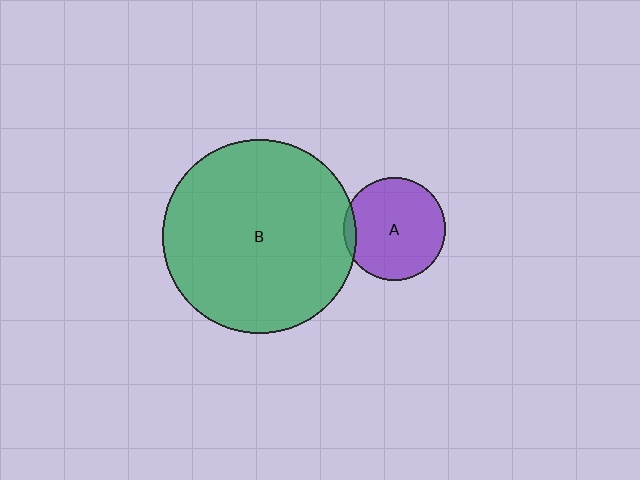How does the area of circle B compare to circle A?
Approximately 3.6 times.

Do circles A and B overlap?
Yes.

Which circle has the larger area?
Circle B (green).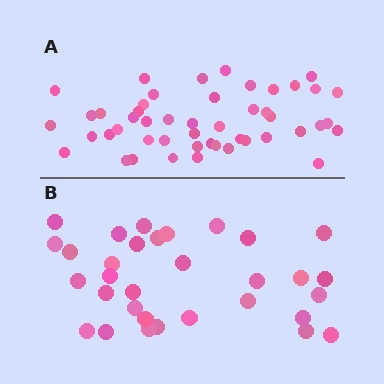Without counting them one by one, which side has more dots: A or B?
Region A (the top region) has more dots.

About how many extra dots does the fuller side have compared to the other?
Region A has approximately 15 more dots than region B.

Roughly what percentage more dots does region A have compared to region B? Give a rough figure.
About 50% more.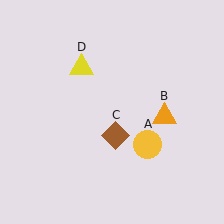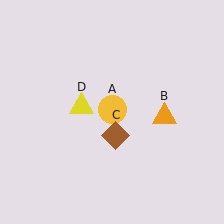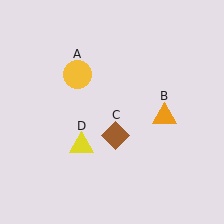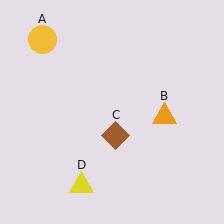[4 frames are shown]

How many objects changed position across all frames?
2 objects changed position: yellow circle (object A), yellow triangle (object D).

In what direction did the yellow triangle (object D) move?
The yellow triangle (object D) moved down.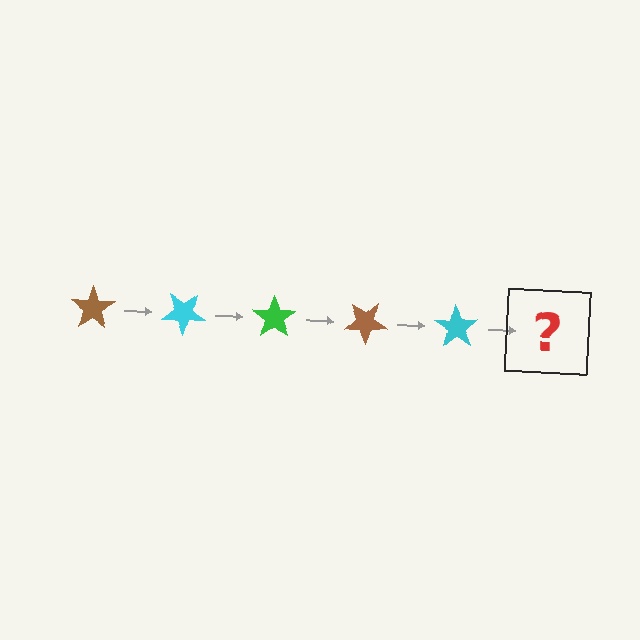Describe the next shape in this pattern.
It should be a green star, rotated 175 degrees from the start.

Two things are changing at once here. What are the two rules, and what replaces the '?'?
The two rules are that it rotates 35 degrees each step and the color cycles through brown, cyan, and green. The '?' should be a green star, rotated 175 degrees from the start.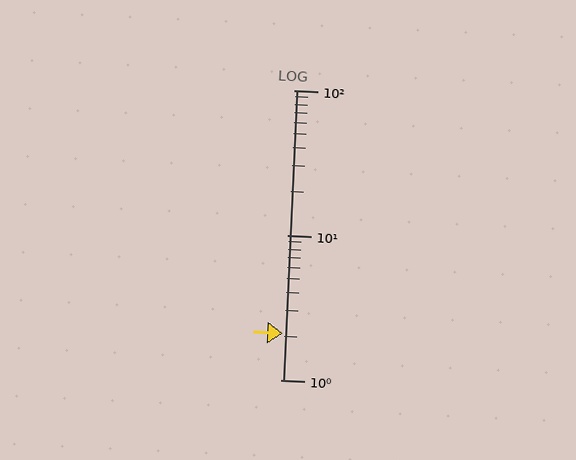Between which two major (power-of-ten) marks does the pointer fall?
The pointer is between 1 and 10.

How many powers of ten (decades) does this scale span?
The scale spans 2 decades, from 1 to 100.